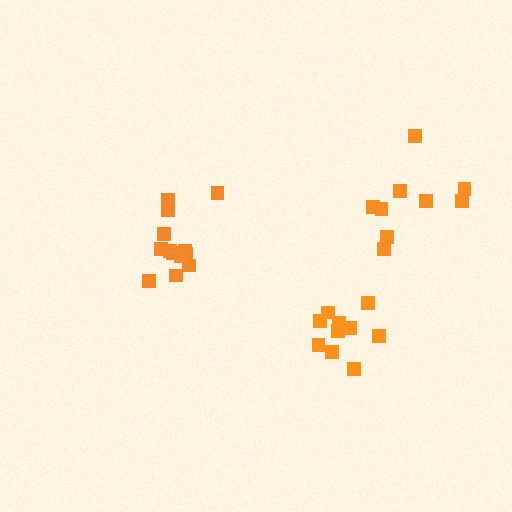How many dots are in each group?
Group 1: 9 dots, Group 2: 10 dots, Group 3: 13 dots (32 total).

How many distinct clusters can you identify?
There are 3 distinct clusters.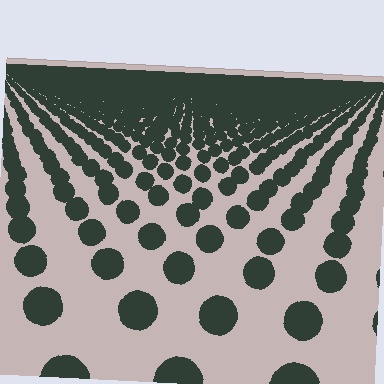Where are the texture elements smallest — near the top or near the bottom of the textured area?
Near the top.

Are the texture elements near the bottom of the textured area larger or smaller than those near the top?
Larger. Near the bottom, elements are closer to the viewer and appear at a bigger on-screen size.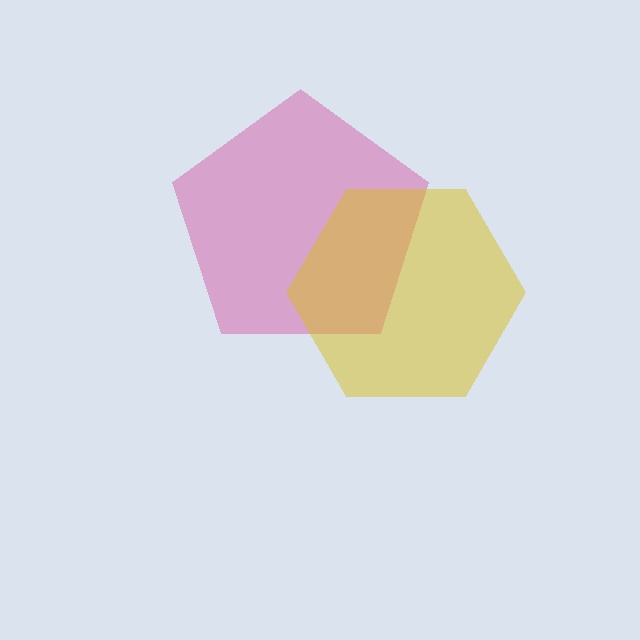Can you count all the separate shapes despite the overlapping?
Yes, there are 2 separate shapes.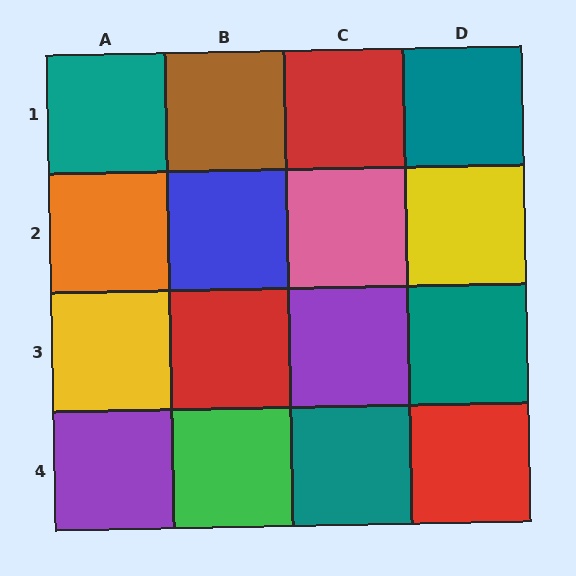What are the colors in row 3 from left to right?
Yellow, red, purple, teal.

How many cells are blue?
1 cell is blue.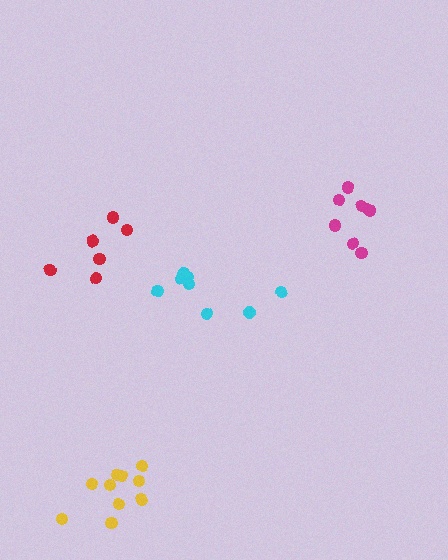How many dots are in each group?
Group 1: 8 dots, Group 2: 6 dots, Group 3: 10 dots, Group 4: 8 dots (32 total).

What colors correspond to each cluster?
The clusters are colored: cyan, red, yellow, magenta.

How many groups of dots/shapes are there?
There are 4 groups.